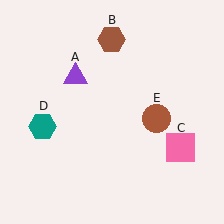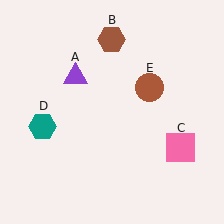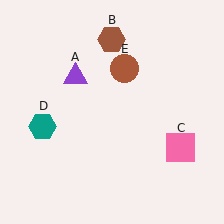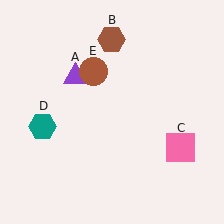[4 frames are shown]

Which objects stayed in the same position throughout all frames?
Purple triangle (object A) and brown hexagon (object B) and pink square (object C) and teal hexagon (object D) remained stationary.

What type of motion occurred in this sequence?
The brown circle (object E) rotated counterclockwise around the center of the scene.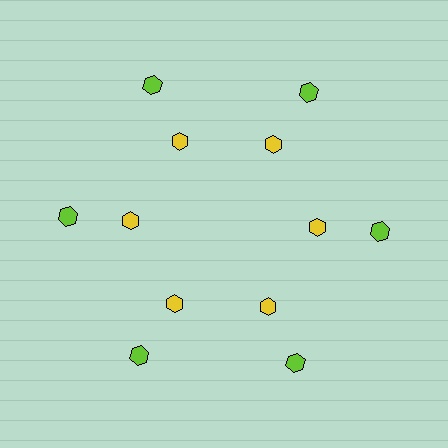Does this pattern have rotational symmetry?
Yes, this pattern has 6-fold rotational symmetry. It looks the same after rotating 60 degrees around the center.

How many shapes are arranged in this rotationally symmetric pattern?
There are 12 shapes, arranged in 6 groups of 2.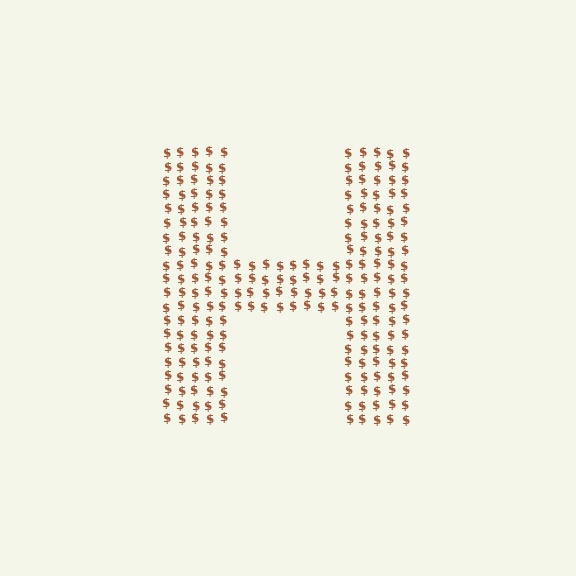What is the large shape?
The large shape is the letter H.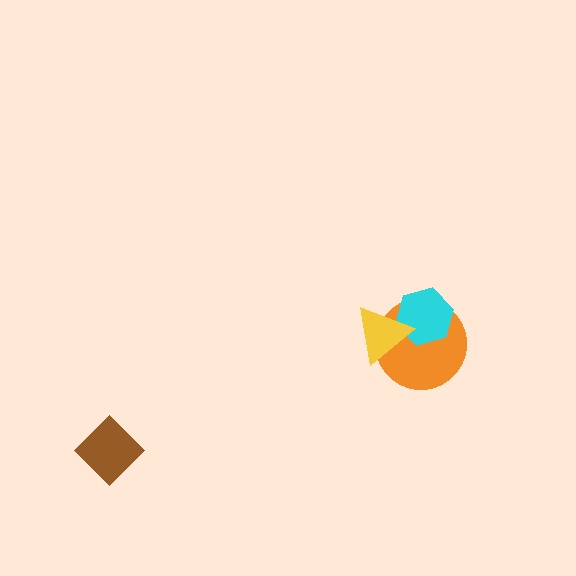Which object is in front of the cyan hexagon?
The yellow triangle is in front of the cyan hexagon.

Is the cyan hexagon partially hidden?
Yes, it is partially covered by another shape.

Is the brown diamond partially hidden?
No, no other shape covers it.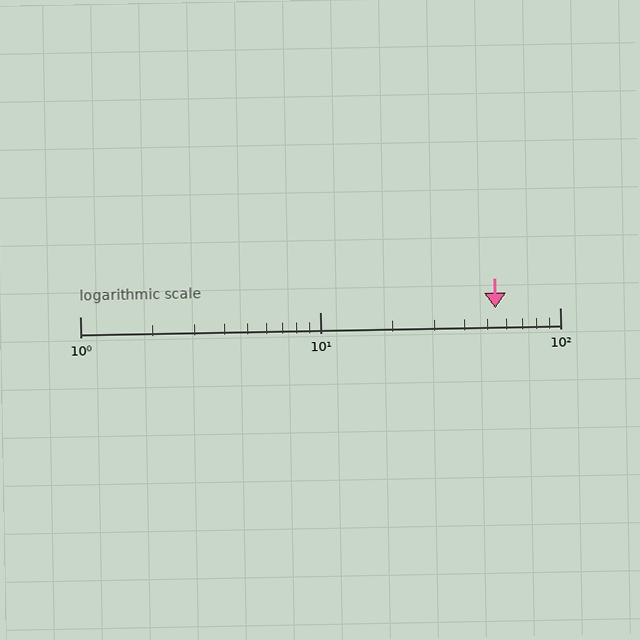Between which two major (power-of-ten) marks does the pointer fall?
The pointer is between 10 and 100.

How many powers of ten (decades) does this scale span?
The scale spans 2 decades, from 1 to 100.